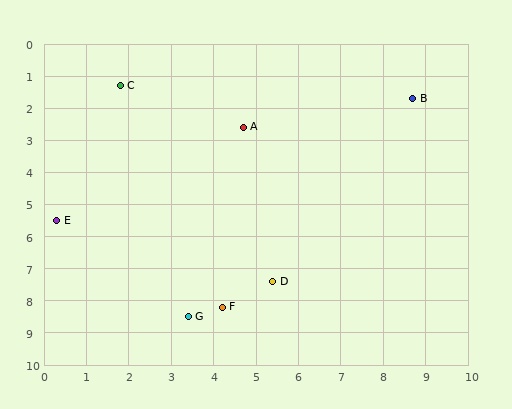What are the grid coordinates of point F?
Point F is at approximately (4.2, 8.2).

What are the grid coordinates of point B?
Point B is at approximately (8.7, 1.7).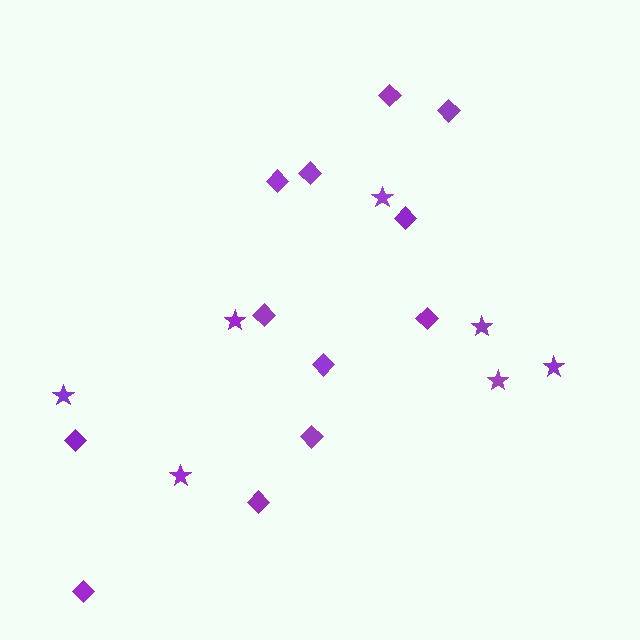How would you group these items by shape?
There are 2 groups: one group of stars (7) and one group of diamonds (12).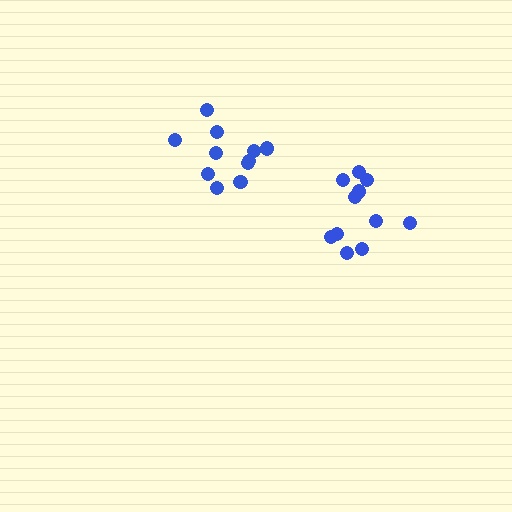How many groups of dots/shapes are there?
There are 2 groups.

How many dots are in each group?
Group 1: 11 dots, Group 2: 11 dots (22 total).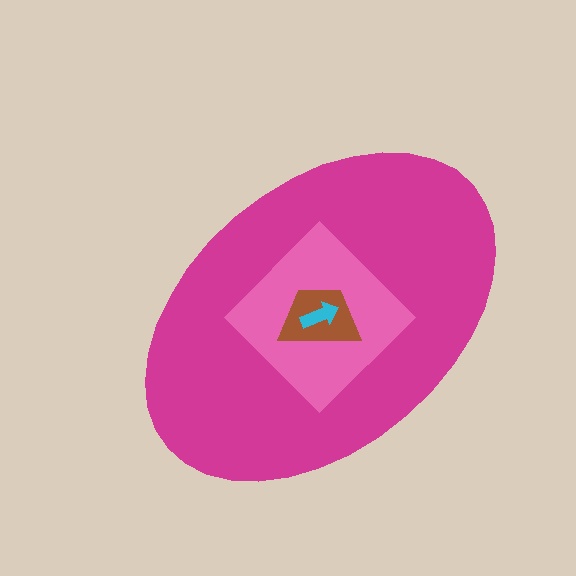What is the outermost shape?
The magenta ellipse.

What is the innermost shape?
The cyan arrow.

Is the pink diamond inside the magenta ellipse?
Yes.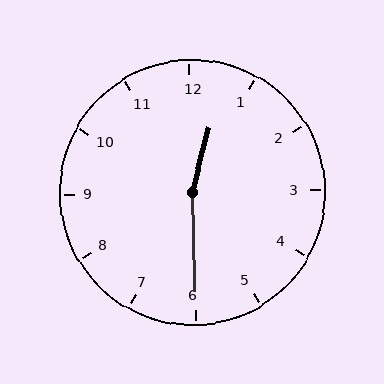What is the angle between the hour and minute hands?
Approximately 165 degrees.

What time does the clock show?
12:30.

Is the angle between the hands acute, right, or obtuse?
It is obtuse.